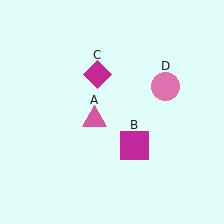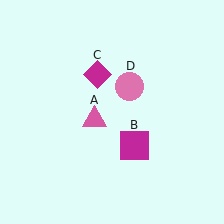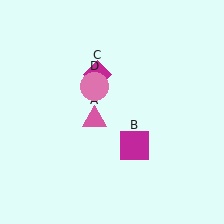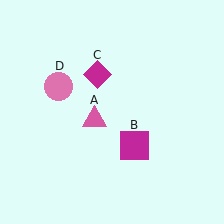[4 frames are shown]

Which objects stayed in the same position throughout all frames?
Pink triangle (object A) and magenta square (object B) and magenta diamond (object C) remained stationary.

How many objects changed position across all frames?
1 object changed position: pink circle (object D).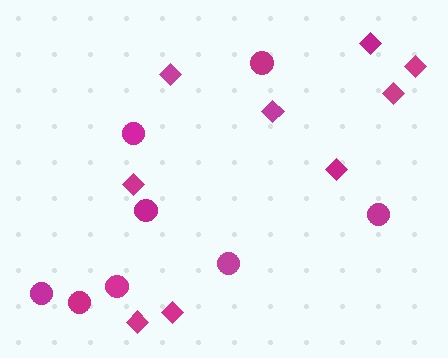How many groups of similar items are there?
There are 2 groups: one group of circles (8) and one group of diamonds (9).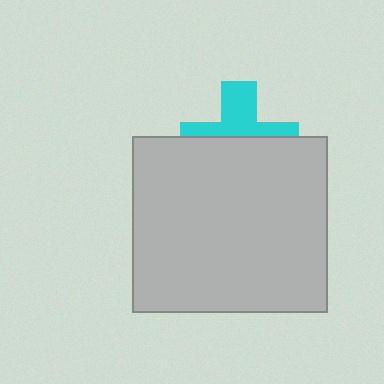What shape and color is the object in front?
The object in front is a light gray rectangle.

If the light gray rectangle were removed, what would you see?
You would see the complete cyan cross.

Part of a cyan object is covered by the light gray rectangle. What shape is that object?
It is a cross.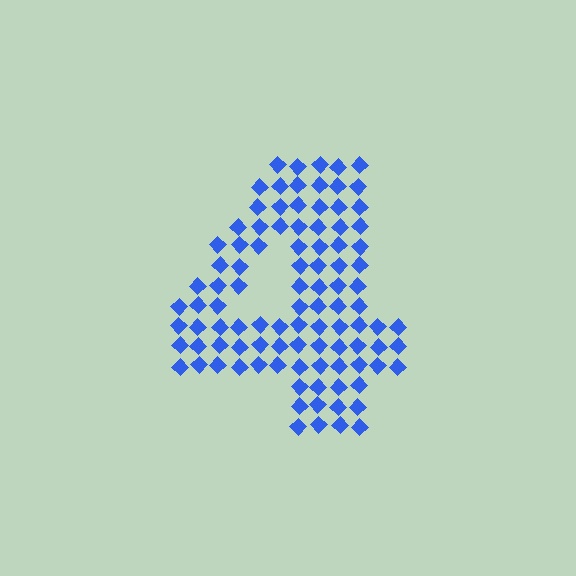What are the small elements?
The small elements are diamonds.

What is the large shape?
The large shape is the digit 4.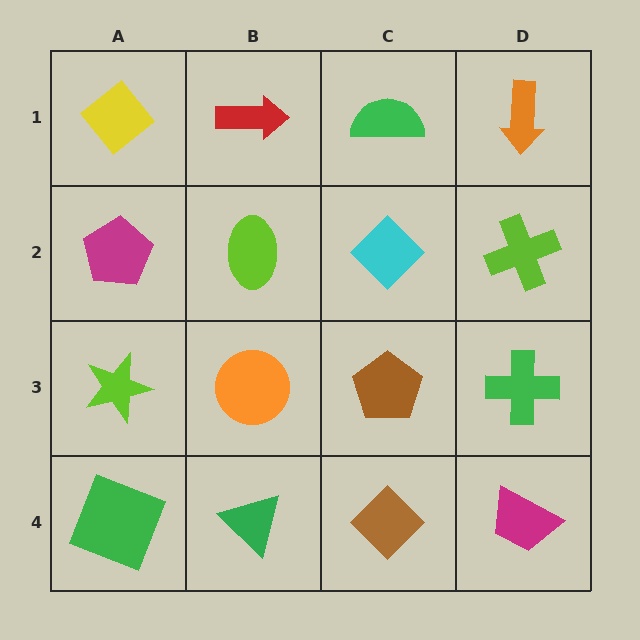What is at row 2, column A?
A magenta pentagon.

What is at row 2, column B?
A lime ellipse.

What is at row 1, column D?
An orange arrow.